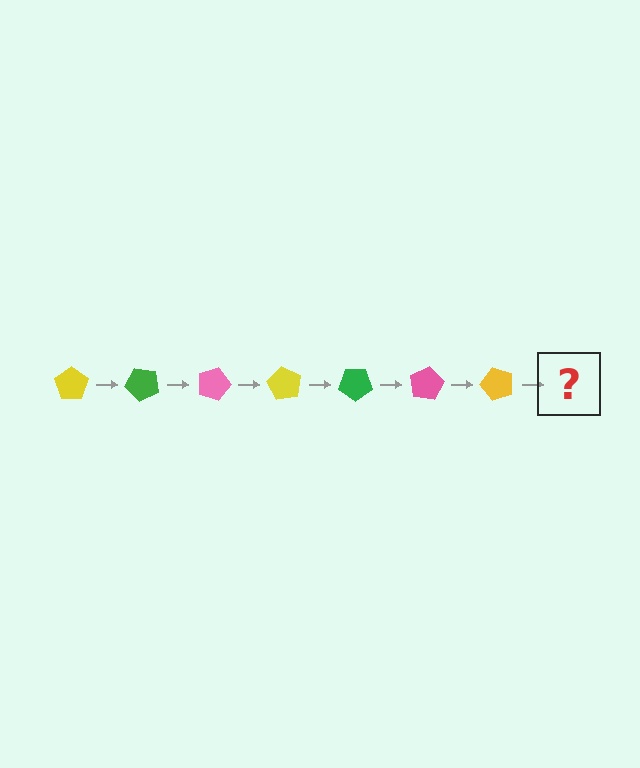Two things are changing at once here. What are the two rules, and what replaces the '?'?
The two rules are that it rotates 45 degrees each step and the color cycles through yellow, green, and pink. The '?' should be a green pentagon, rotated 315 degrees from the start.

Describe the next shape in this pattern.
It should be a green pentagon, rotated 315 degrees from the start.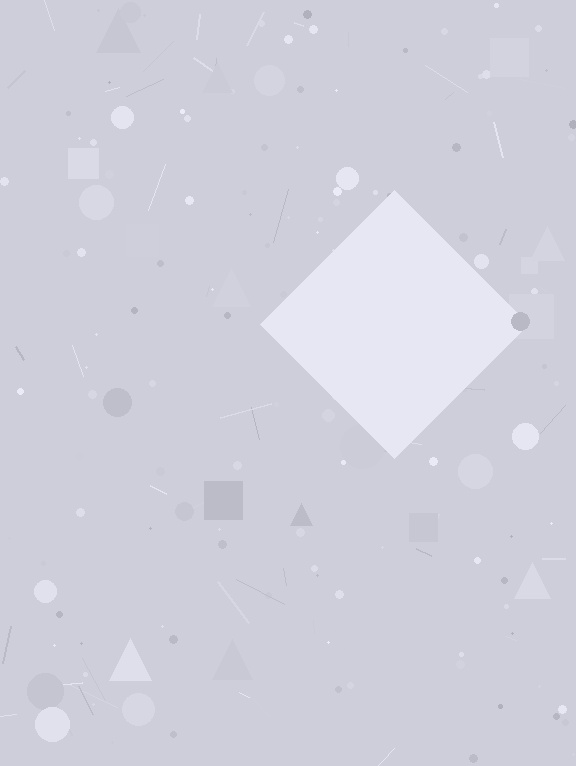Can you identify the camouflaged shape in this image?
The camouflaged shape is a diamond.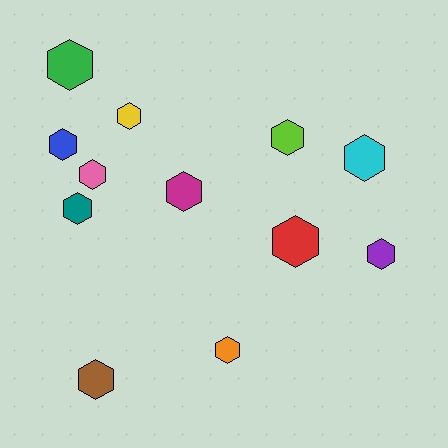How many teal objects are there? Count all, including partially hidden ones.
There is 1 teal object.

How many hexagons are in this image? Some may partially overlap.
There are 12 hexagons.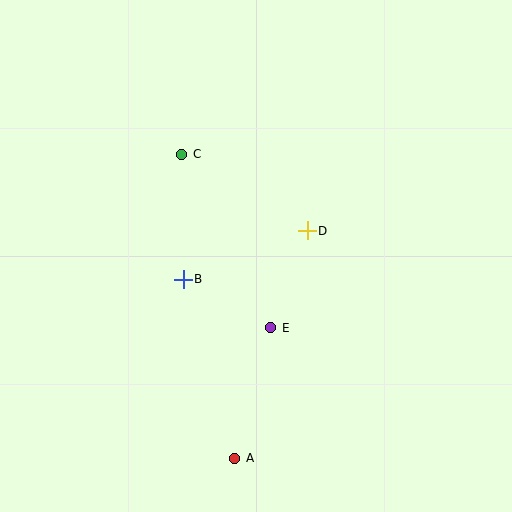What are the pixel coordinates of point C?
Point C is at (182, 154).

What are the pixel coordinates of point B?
Point B is at (183, 279).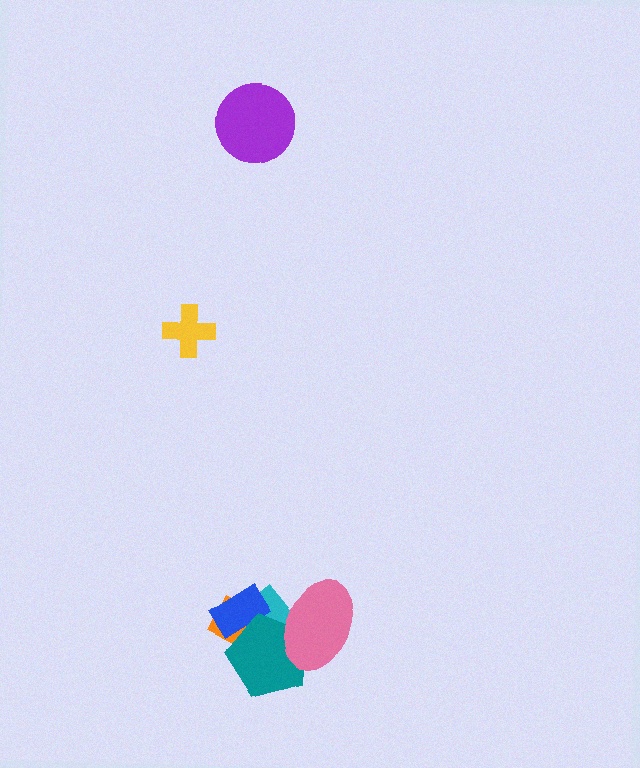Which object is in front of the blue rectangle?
The teal pentagon is in front of the blue rectangle.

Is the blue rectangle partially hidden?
Yes, it is partially covered by another shape.